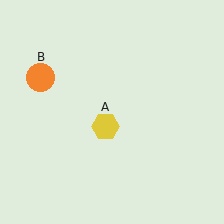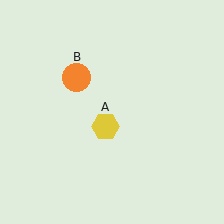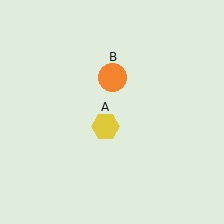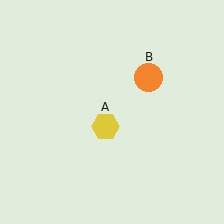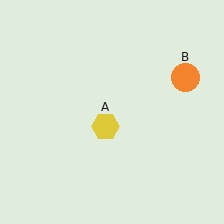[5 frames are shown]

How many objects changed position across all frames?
1 object changed position: orange circle (object B).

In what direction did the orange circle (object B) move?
The orange circle (object B) moved right.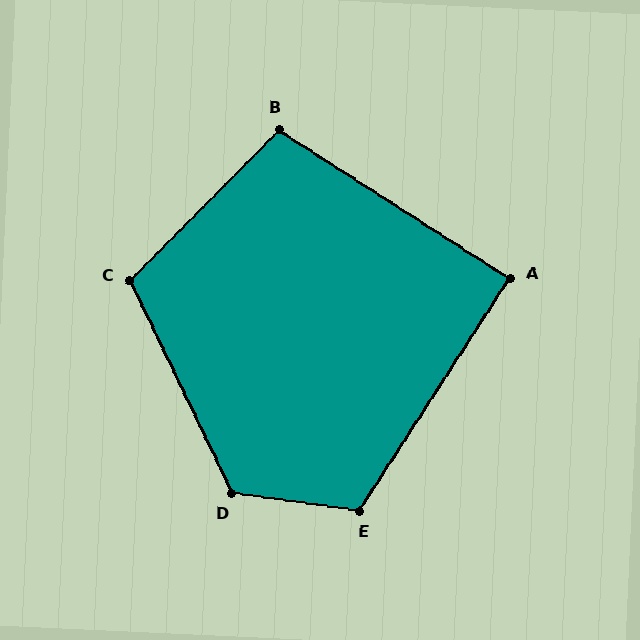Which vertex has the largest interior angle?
D, at approximately 123 degrees.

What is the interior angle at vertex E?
Approximately 115 degrees (obtuse).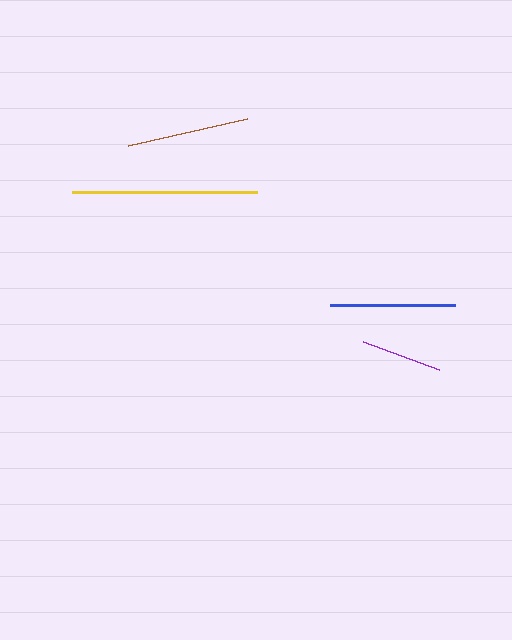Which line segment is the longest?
The yellow line is the longest at approximately 186 pixels.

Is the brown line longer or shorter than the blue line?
The blue line is longer than the brown line.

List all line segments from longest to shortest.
From longest to shortest: yellow, blue, brown, purple.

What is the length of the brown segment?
The brown segment is approximately 121 pixels long.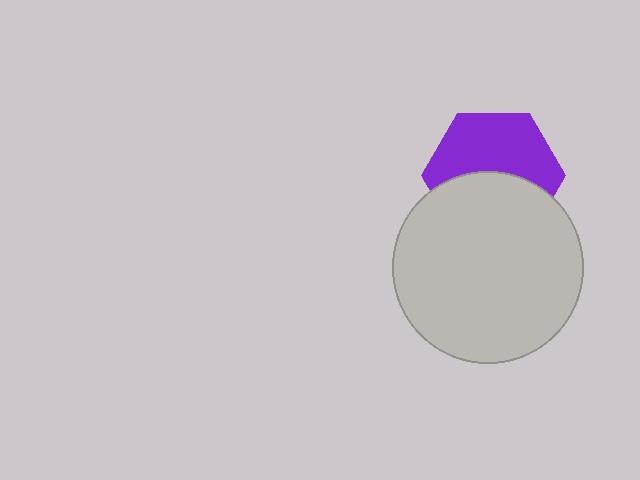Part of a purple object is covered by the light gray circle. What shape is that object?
It is a hexagon.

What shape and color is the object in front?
The object in front is a light gray circle.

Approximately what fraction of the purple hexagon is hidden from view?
Roughly 46% of the purple hexagon is hidden behind the light gray circle.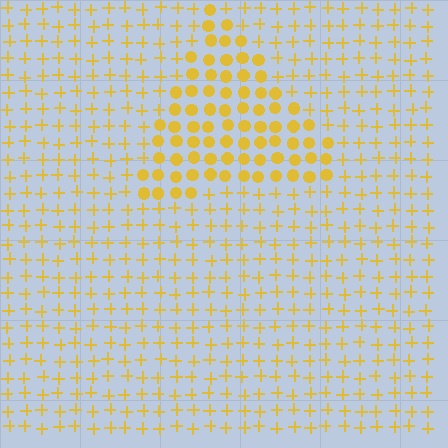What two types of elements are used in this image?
The image uses circles inside the triangle region and plus signs outside it.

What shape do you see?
I see a triangle.